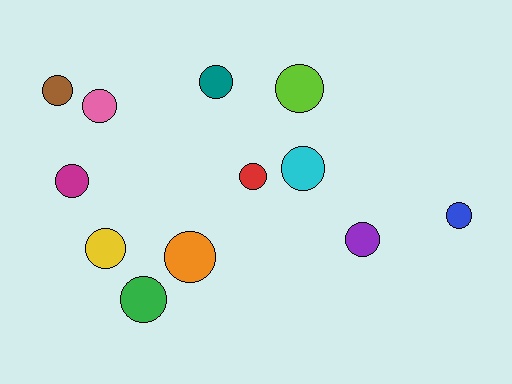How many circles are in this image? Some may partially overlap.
There are 12 circles.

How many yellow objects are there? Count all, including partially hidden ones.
There is 1 yellow object.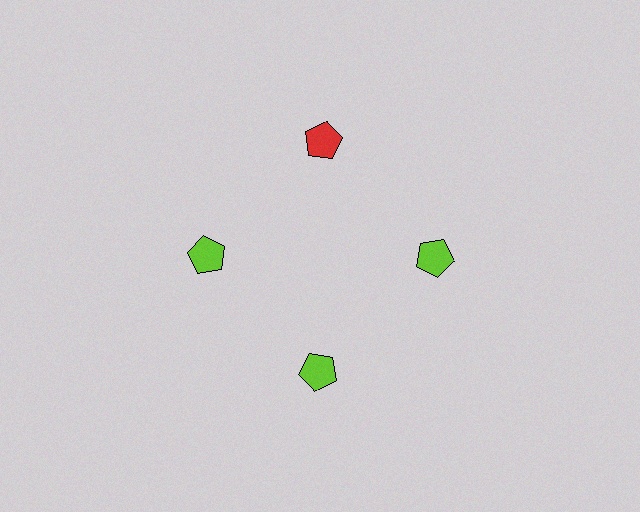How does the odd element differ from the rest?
It has a different color: red instead of lime.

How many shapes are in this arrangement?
There are 4 shapes arranged in a ring pattern.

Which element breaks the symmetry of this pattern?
The red pentagon at roughly the 12 o'clock position breaks the symmetry. All other shapes are lime pentagons.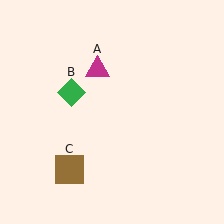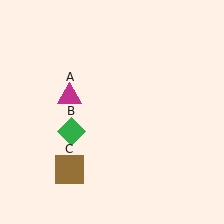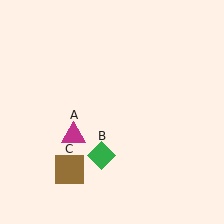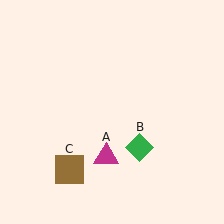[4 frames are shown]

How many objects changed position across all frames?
2 objects changed position: magenta triangle (object A), green diamond (object B).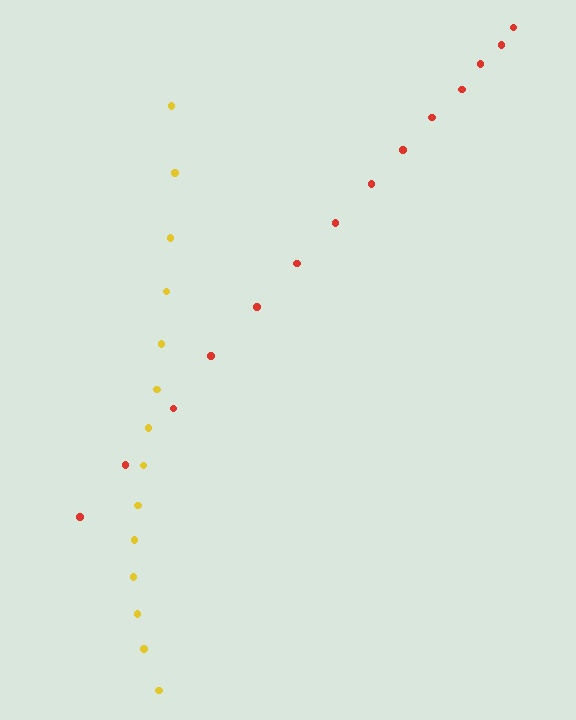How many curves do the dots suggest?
There are 2 distinct paths.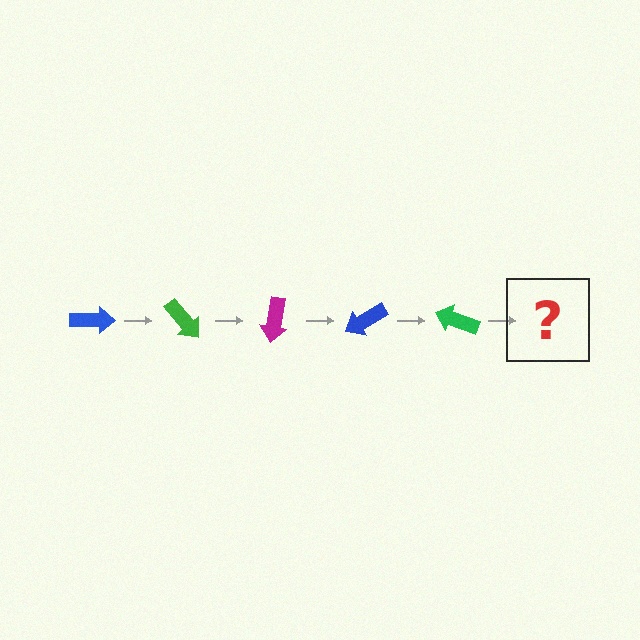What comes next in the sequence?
The next element should be a magenta arrow, rotated 250 degrees from the start.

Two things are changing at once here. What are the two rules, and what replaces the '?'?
The two rules are that it rotates 50 degrees each step and the color cycles through blue, green, and magenta. The '?' should be a magenta arrow, rotated 250 degrees from the start.